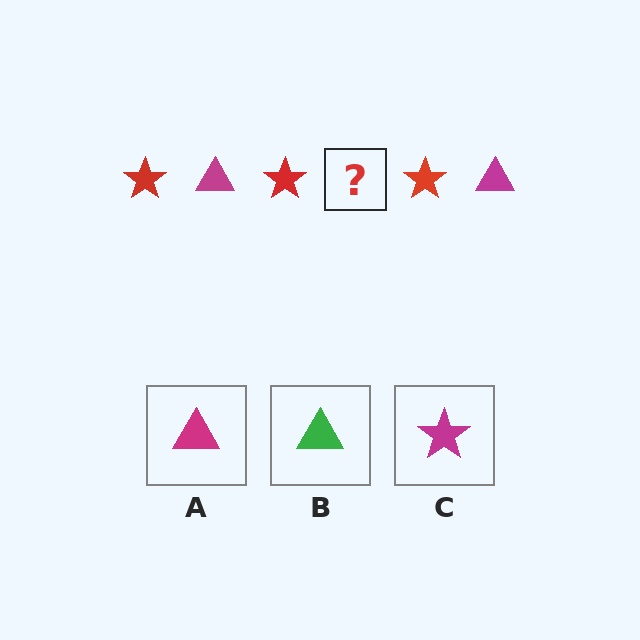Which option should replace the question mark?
Option A.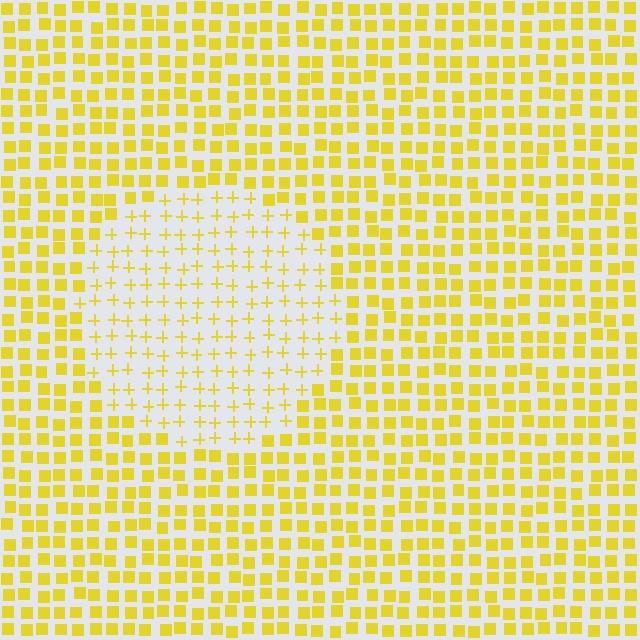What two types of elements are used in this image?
The image uses plus signs inside the circle region and squares outside it.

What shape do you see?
I see a circle.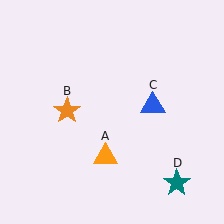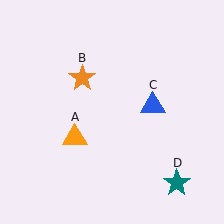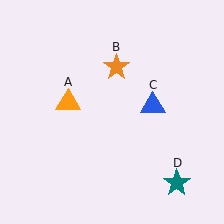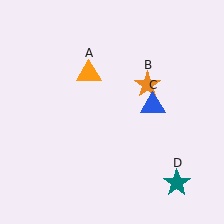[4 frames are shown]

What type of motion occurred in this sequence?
The orange triangle (object A), orange star (object B) rotated clockwise around the center of the scene.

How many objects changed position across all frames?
2 objects changed position: orange triangle (object A), orange star (object B).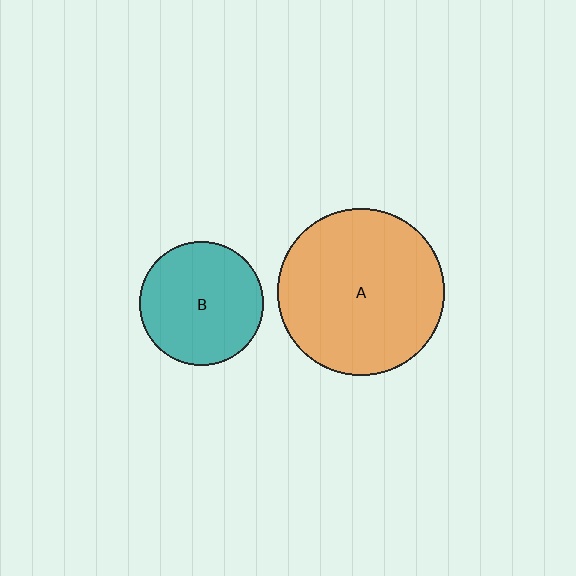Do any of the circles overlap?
No, none of the circles overlap.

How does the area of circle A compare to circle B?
Approximately 1.8 times.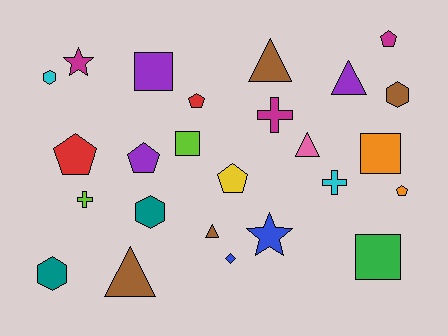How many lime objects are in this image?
There are 2 lime objects.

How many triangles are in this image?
There are 5 triangles.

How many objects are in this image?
There are 25 objects.